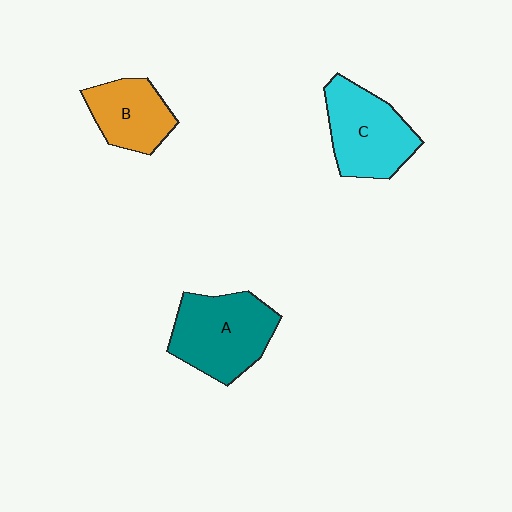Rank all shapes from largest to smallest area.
From largest to smallest: A (teal), C (cyan), B (orange).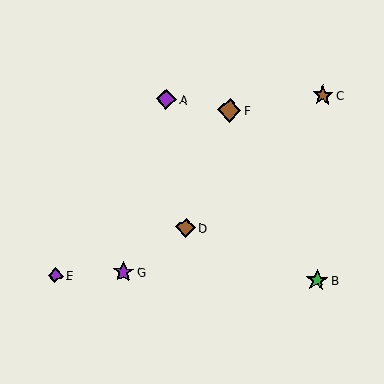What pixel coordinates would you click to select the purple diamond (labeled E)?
Click at (56, 276) to select the purple diamond E.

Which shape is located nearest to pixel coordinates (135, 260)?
The purple star (labeled G) at (123, 272) is nearest to that location.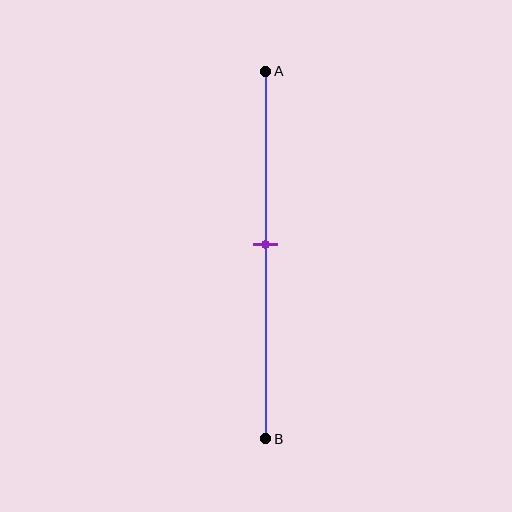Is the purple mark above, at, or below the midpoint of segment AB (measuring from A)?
The purple mark is approximately at the midpoint of segment AB.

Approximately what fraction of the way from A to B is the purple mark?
The purple mark is approximately 45% of the way from A to B.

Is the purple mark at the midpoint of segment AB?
Yes, the mark is approximately at the midpoint.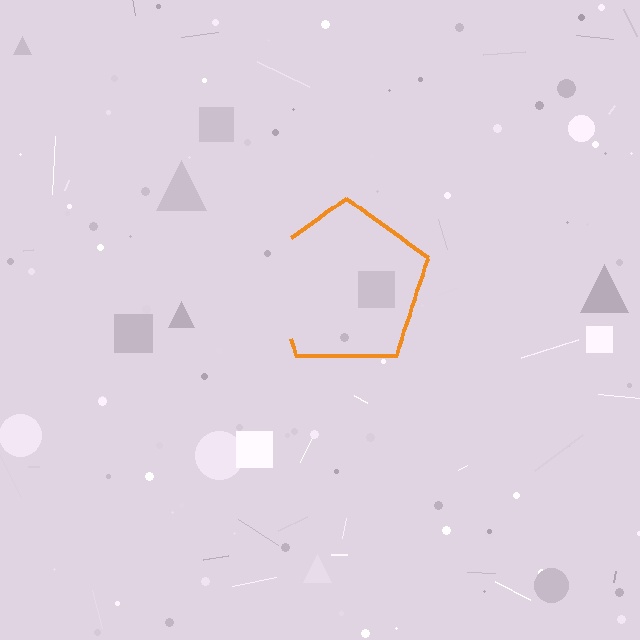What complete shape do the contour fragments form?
The contour fragments form a pentagon.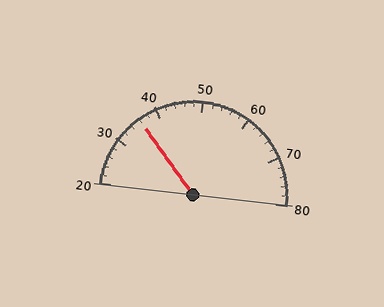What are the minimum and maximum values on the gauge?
The gauge ranges from 20 to 80.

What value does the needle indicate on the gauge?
The needle indicates approximately 36.